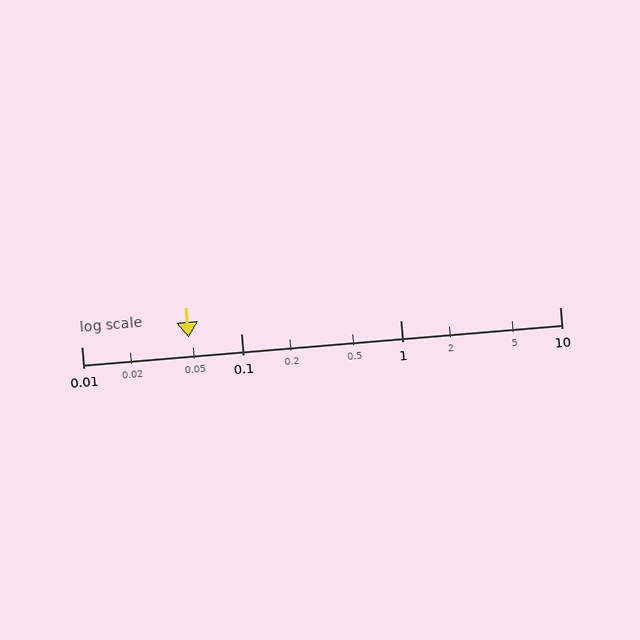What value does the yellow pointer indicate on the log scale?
The pointer indicates approximately 0.047.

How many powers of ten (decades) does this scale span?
The scale spans 3 decades, from 0.01 to 10.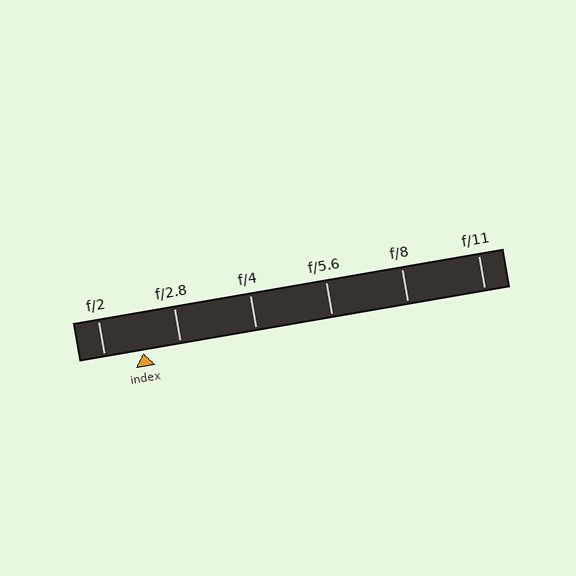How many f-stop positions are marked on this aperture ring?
There are 6 f-stop positions marked.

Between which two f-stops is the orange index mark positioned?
The index mark is between f/2 and f/2.8.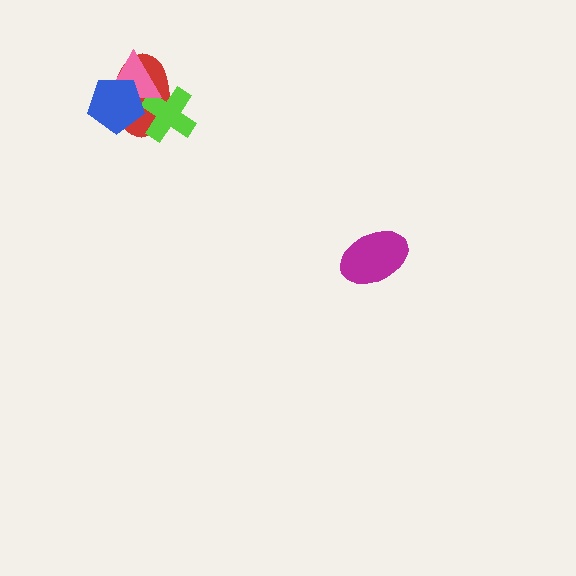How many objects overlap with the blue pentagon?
2 objects overlap with the blue pentagon.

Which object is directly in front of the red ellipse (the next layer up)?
The lime cross is directly in front of the red ellipse.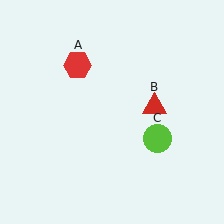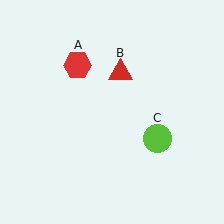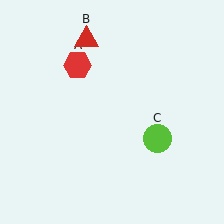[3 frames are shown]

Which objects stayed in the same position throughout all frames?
Red hexagon (object A) and lime circle (object C) remained stationary.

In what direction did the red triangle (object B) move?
The red triangle (object B) moved up and to the left.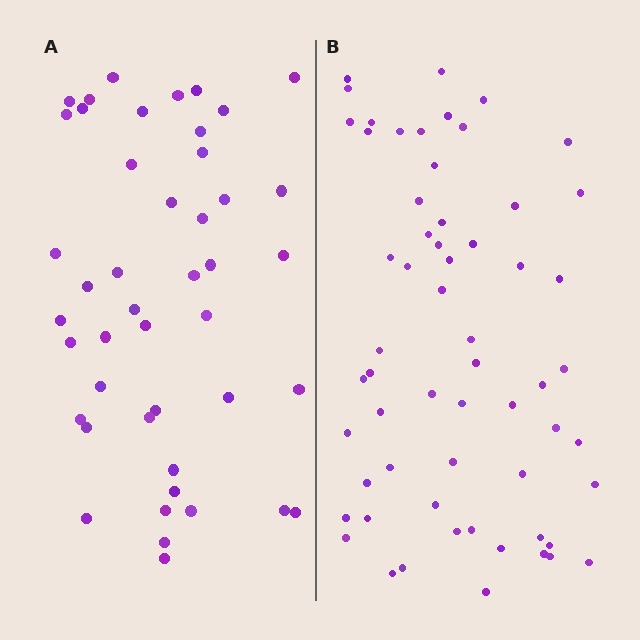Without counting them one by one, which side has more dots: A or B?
Region B (the right region) has more dots.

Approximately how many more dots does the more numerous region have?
Region B has approximately 15 more dots than region A.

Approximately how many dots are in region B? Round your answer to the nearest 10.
About 60 dots.